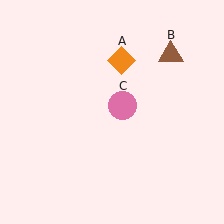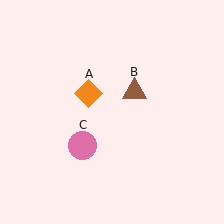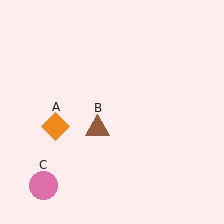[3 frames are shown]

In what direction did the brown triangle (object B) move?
The brown triangle (object B) moved down and to the left.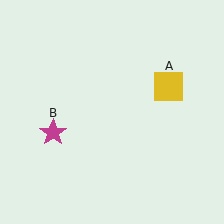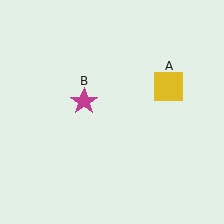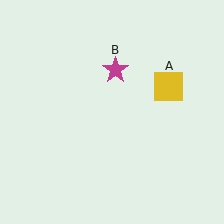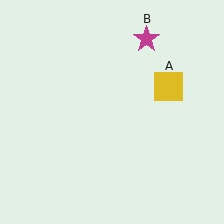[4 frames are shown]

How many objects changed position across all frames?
1 object changed position: magenta star (object B).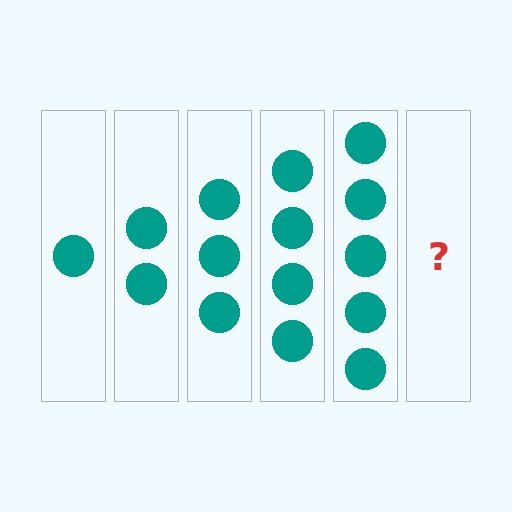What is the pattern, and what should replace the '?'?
The pattern is that each step adds one more circle. The '?' should be 6 circles.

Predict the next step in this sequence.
The next step is 6 circles.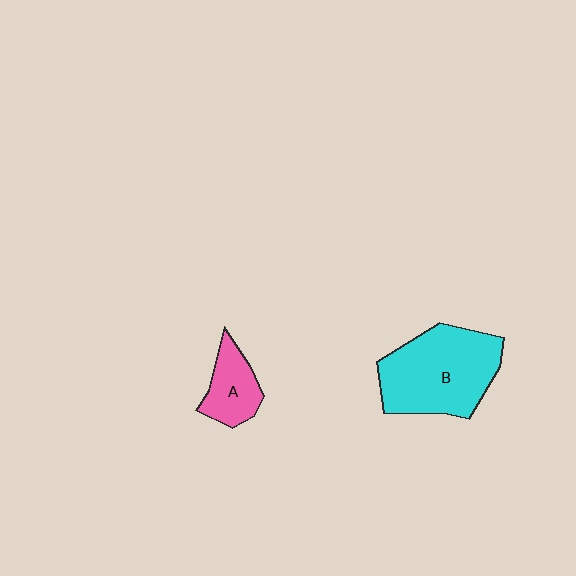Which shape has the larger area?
Shape B (cyan).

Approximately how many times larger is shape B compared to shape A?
Approximately 2.5 times.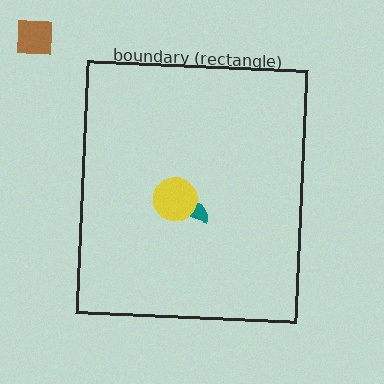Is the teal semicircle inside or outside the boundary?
Inside.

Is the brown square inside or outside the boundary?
Outside.